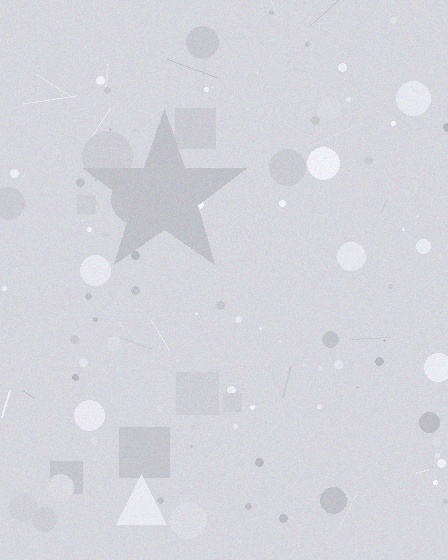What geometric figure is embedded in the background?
A star is embedded in the background.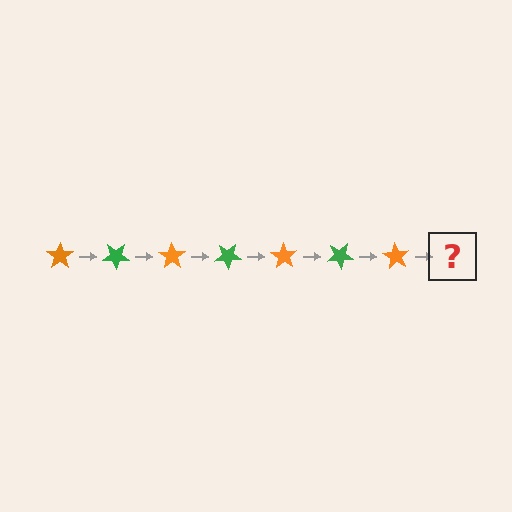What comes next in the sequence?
The next element should be a green star, rotated 245 degrees from the start.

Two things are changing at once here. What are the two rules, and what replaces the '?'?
The two rules are that it rotates 35 degrees each step and the color cycles through orange and green. The '?' should be a green star, rotated 245 degrees from the start.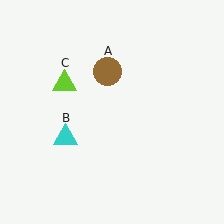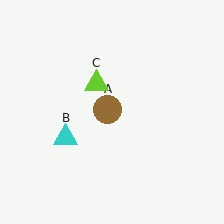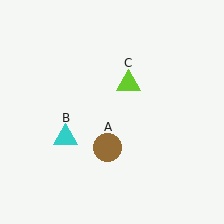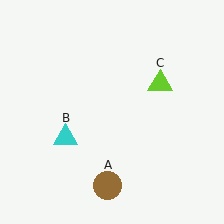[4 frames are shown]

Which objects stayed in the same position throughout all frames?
Cyan triangle (object B) remained stationary.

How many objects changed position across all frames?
2 objects changed position: brown circle (object A), lime triangle (object C).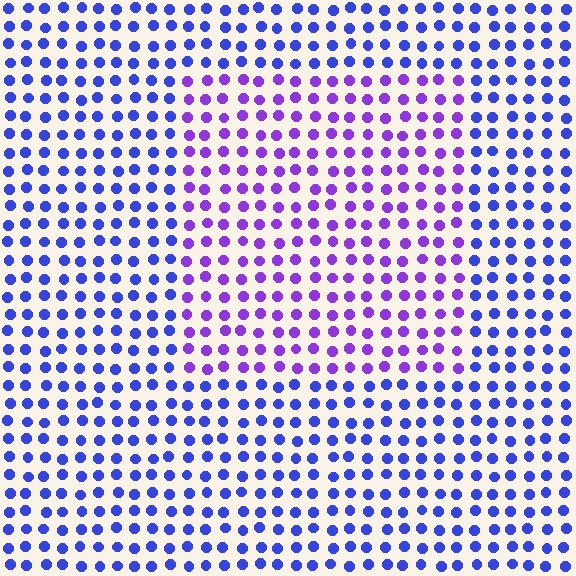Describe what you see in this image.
The image is filled with small blue elements in a uniform arrangement. A rectangle-shaped region is visible where the elements are tinted to a slightly different hue, forming a subtle color boundary.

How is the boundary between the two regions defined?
The boundary is defined purely by a slight shift in hue (about 38 degrees). Spacing, size, and orientation are identical on both sides.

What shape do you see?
I see a rectangle.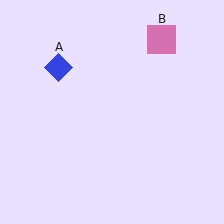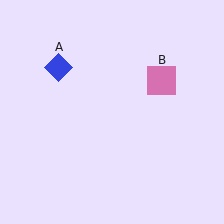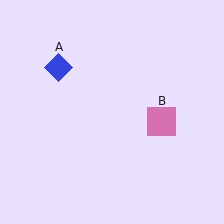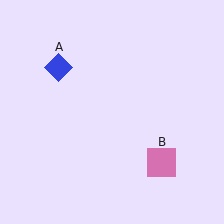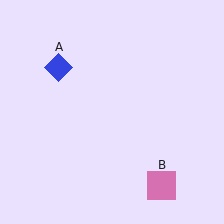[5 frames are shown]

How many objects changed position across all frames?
1 object changed position: pink square (object B).